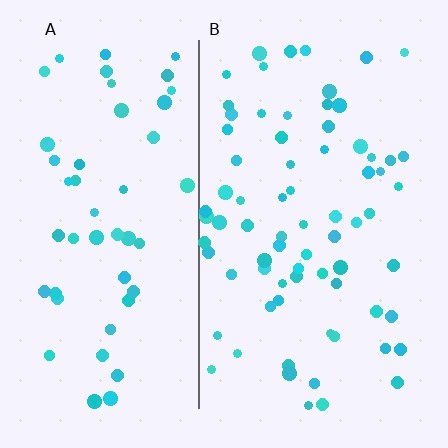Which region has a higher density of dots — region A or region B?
B (the right).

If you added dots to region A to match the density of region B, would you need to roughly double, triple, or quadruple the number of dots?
Approximately double.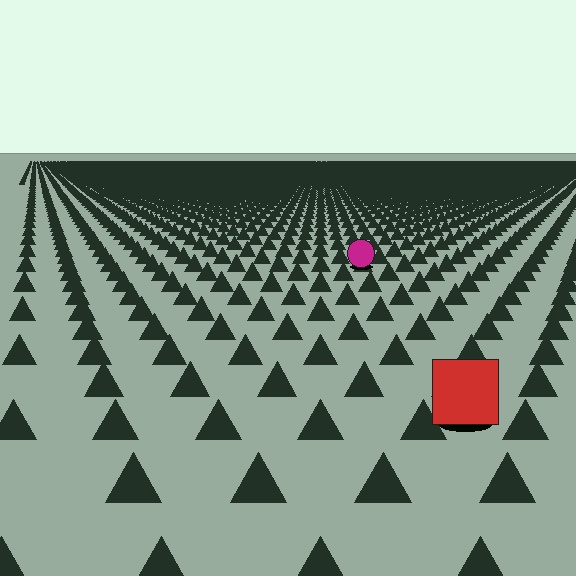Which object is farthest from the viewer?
The magenta circle is farthest from the viewer. It appears smaller and the ground texture around it is denser.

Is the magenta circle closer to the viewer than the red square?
No. The red square is closer — you can tell from the texture gradient: the ground texture is coarser near it.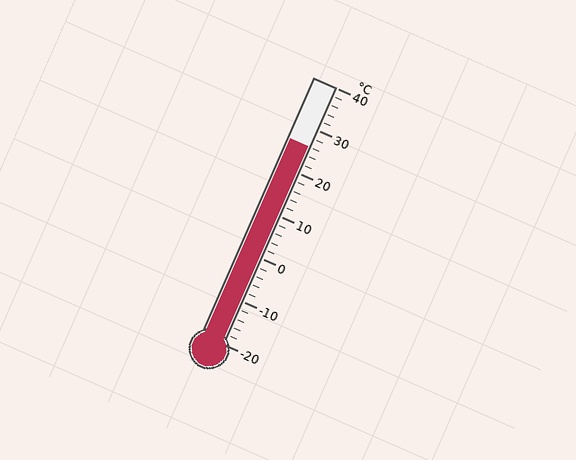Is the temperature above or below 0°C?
The temperature is above 0°C.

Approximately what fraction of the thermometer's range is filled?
The thermometer is filled to approximately 75% of its range.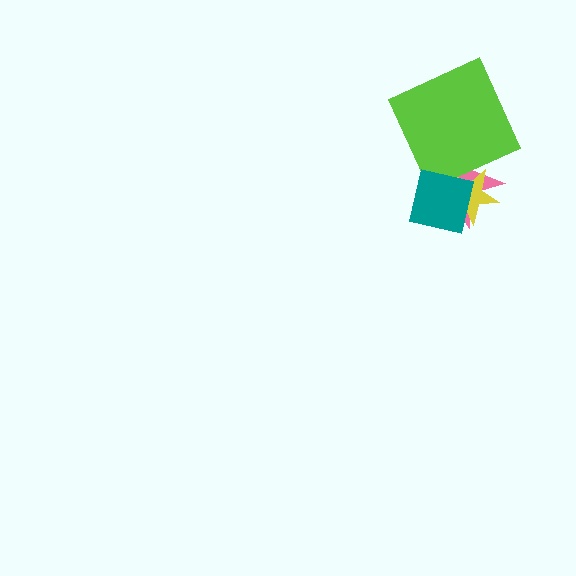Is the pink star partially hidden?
Yes, it is partially covered by another shape.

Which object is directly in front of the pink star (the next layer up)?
The yellow star is directly in front of the pink star.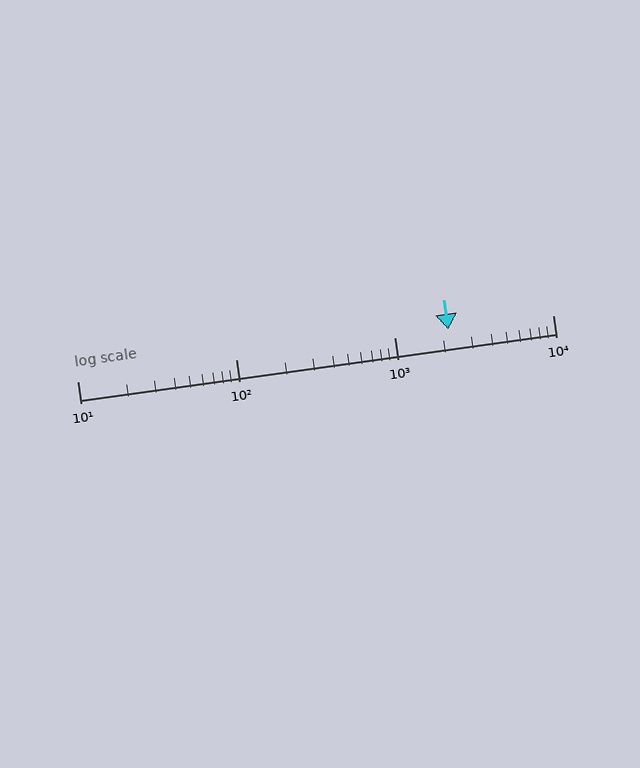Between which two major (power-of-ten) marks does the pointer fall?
The pointer is between 1000 and 10000.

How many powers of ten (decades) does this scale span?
The scale spans 3 decades, from 10 to 10000.